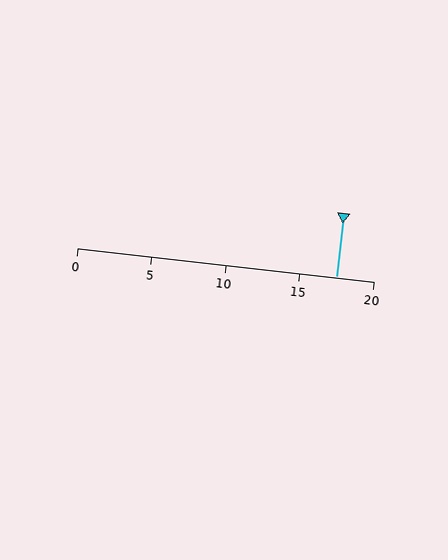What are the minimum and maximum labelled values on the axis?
The axis runs from 0 to 20.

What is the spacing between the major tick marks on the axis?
The major ticks are spaced 5 apart.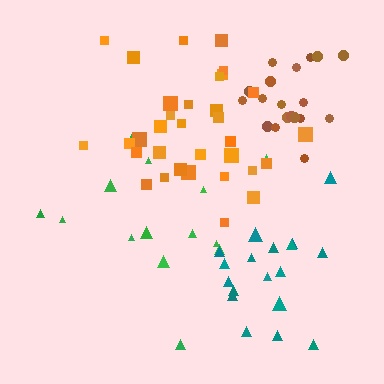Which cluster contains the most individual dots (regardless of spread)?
Orange (33).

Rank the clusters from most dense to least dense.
brown, orange, teal, green.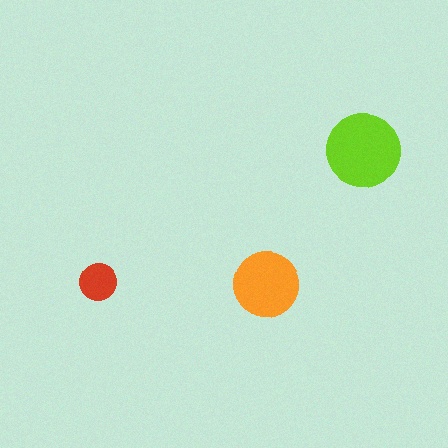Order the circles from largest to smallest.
the lime one, the orange one, the red one.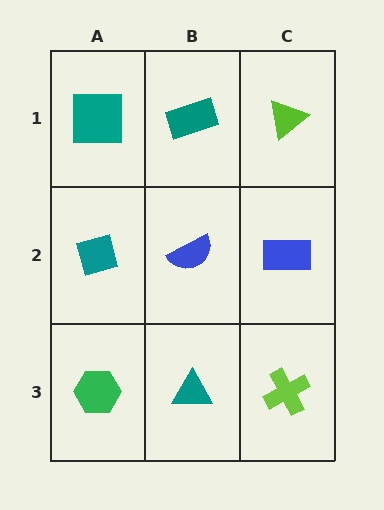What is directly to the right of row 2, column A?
A blue semicircle.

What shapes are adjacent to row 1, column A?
A teal diamond (row 2, column A), a teal rectangle (row 1, column B).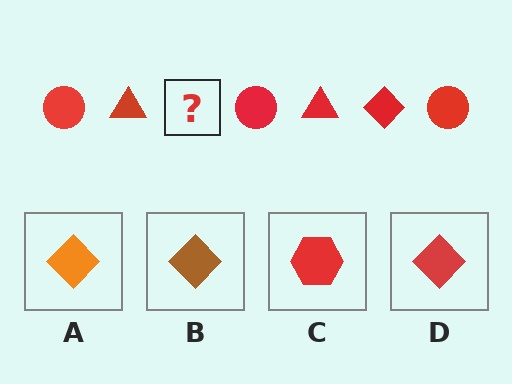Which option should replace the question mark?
Option D.